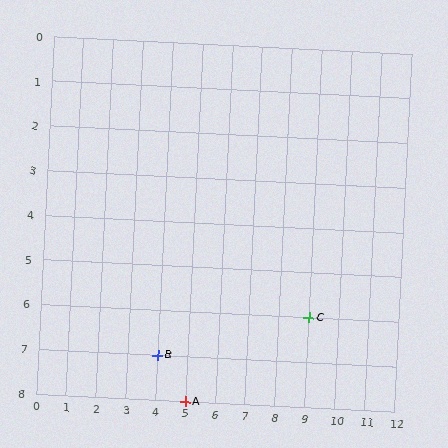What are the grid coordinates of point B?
Point B is at grid coordinates (4, 7).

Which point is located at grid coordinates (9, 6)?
Point C is at (9, 6).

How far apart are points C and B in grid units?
Points C and B are 5 columns and 1 row apart (about 5.1 grid units diagonally).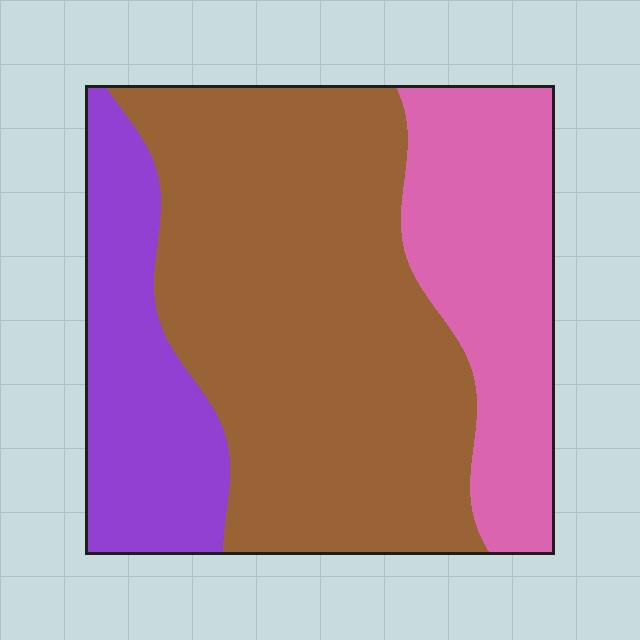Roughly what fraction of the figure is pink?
Pink takes up less than a quarter of the figure.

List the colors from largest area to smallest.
From largest to smallest: brown, pink, purple.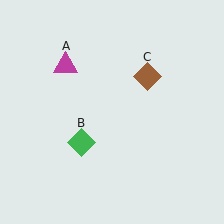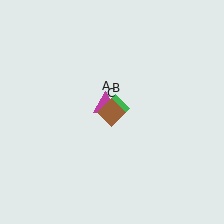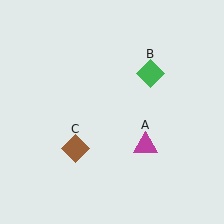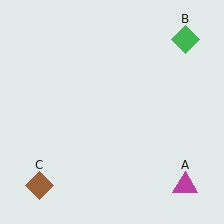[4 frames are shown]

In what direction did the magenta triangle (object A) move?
The magenta triangle (object A) moved down and to the right.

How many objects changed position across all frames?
3 objects changed position: magenta triangle (object A), green diamond (object B), brown diamond (object C).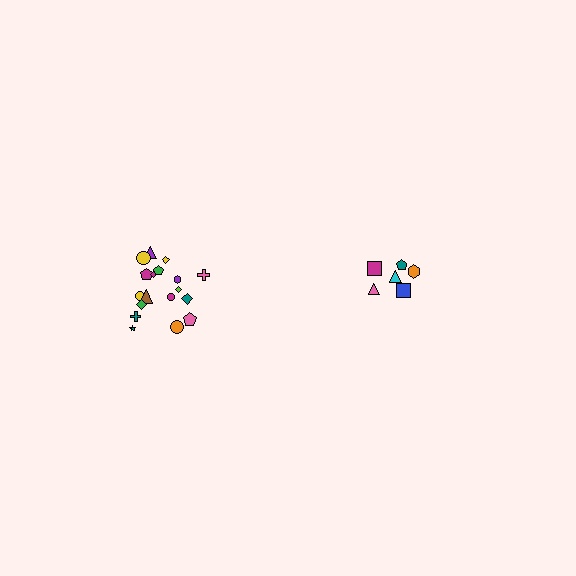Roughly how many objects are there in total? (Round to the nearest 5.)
Roughly 25 objects in total.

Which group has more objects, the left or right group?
The left group.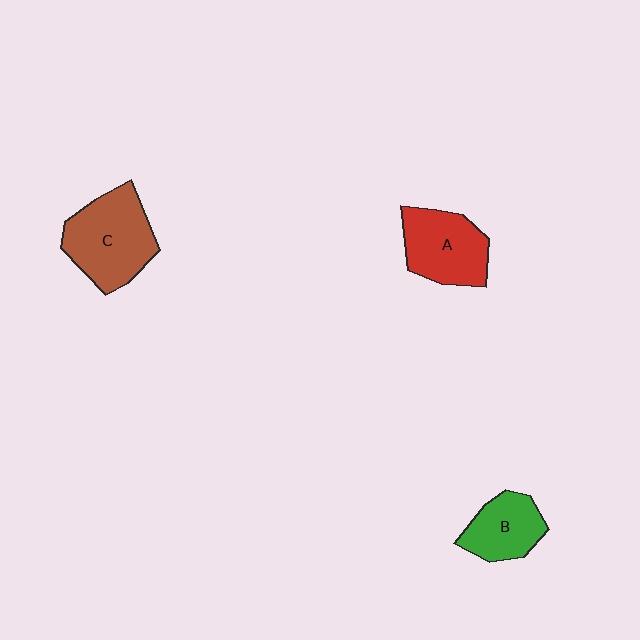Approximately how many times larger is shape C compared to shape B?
Approximately 1.6 times.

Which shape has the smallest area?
Shape B (green).